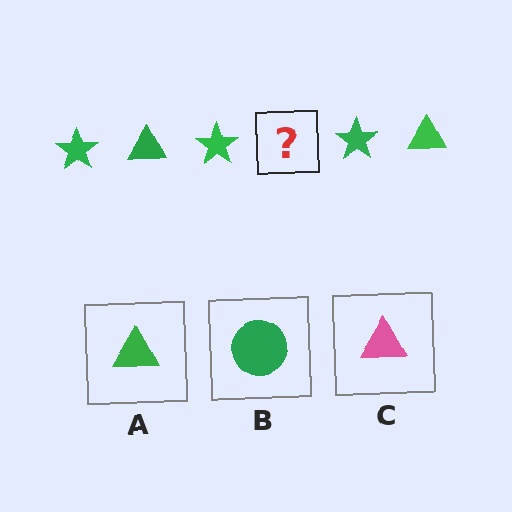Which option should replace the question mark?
Option A.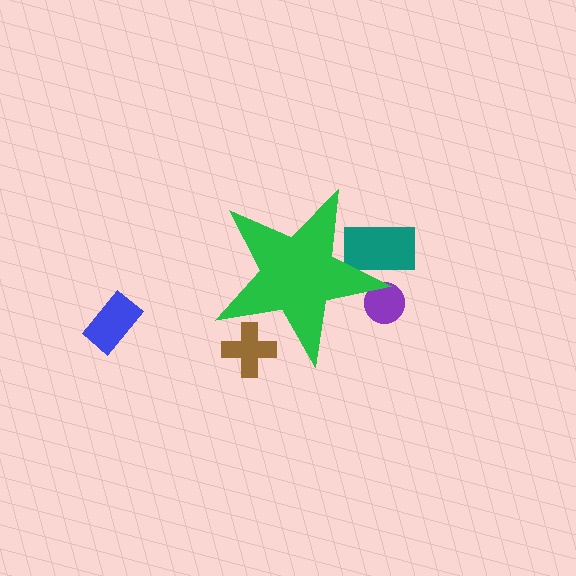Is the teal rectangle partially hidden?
Yes, the teal rectangle is partially hidden behind the green star.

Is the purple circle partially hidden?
Yes, the purple circle is partially hidden behind the green star.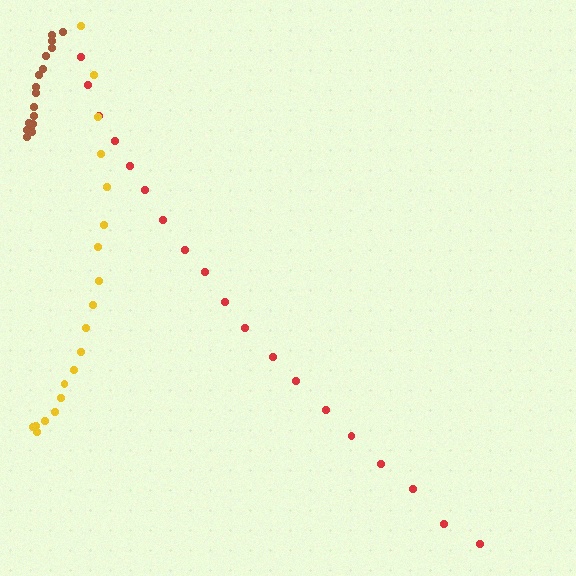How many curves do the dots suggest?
There are 3 distinct paths.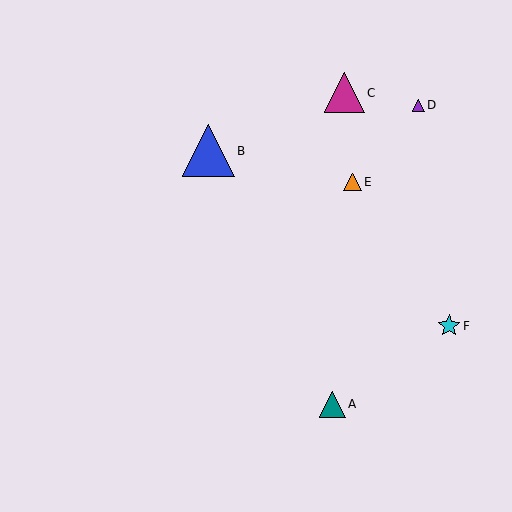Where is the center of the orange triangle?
The center of the orange triangle is at (352, 182).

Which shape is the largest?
The blue triangle (labeled B) is the largest.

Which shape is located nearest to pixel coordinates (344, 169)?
The orange triangle (labeled E) at (352, 182) is nearest to that location.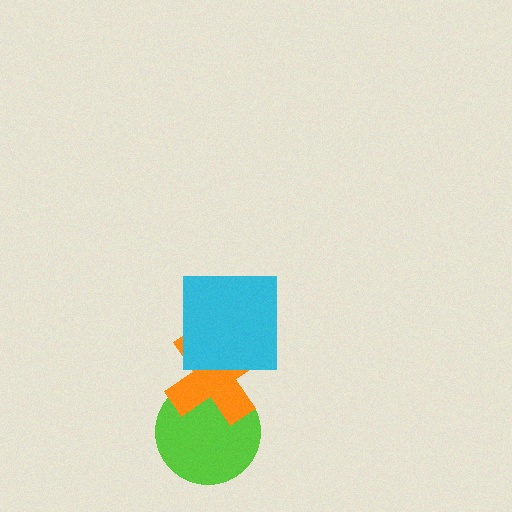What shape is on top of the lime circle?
The orange cross is on top of the lime circle.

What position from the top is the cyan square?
The cyan square is 1st from the top.